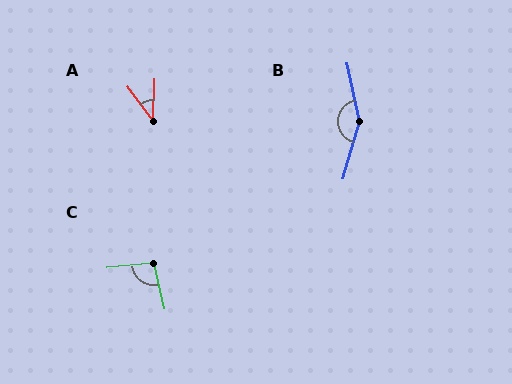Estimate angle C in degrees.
Approximately 97 degrees.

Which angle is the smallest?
A, at approximately 40 degrees.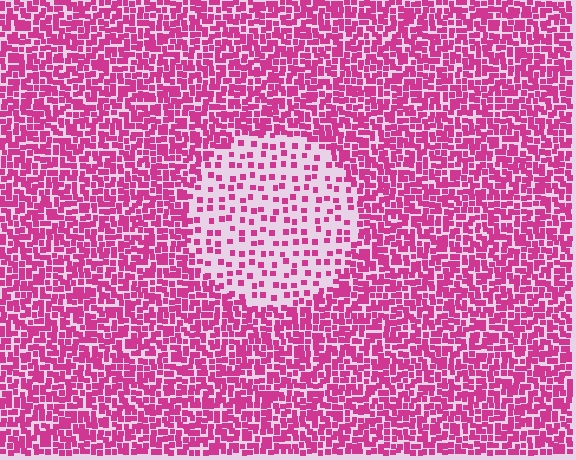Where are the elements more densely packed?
The elements are more densely packed outside the circle boundary.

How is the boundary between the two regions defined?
The boundary is defined by a change in element density (approximately 2.7x ratio). All elements are the same color, size, and shape.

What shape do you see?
I see a circle.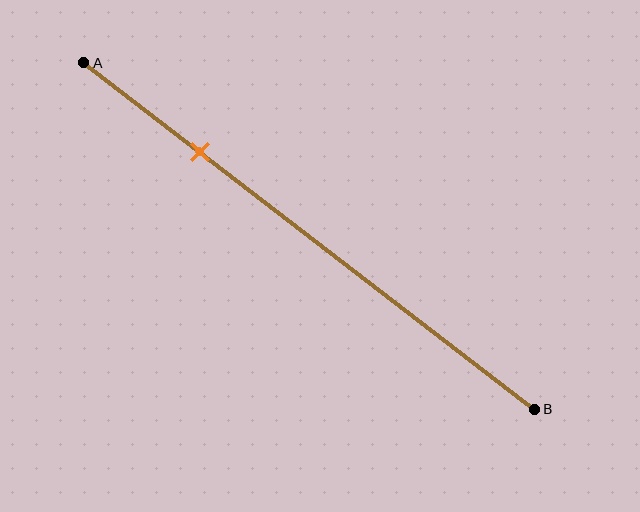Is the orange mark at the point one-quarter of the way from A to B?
Yes, the mark is approximately at the one-quarter point.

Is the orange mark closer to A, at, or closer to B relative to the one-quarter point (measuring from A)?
The orange mark is approximately at the one-quarter point of segment AB.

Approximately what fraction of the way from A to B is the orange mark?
The orange mark is approximately 25% of the way from A to B.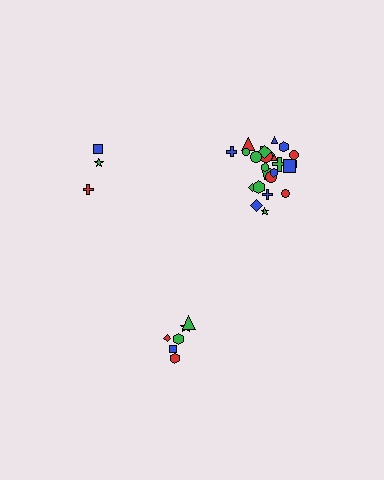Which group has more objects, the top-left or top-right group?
The top-right group.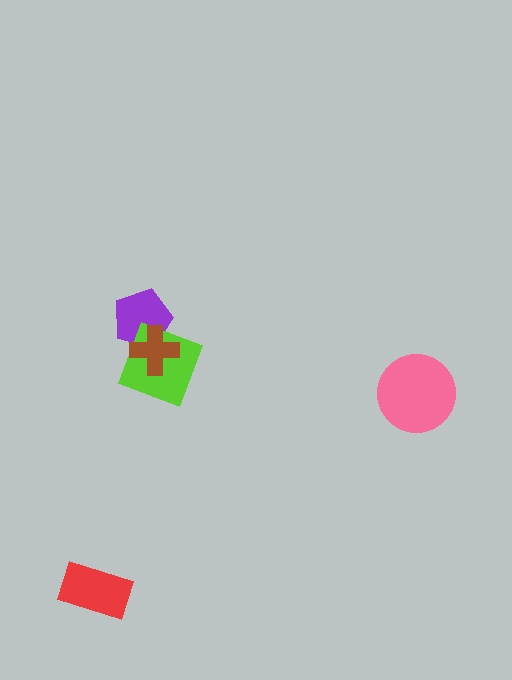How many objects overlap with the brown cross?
2 objects overlap with the brown cross.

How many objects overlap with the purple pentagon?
2 objects overlap with the purple pentagon.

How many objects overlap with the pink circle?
0 objects overlap with the pink circle.